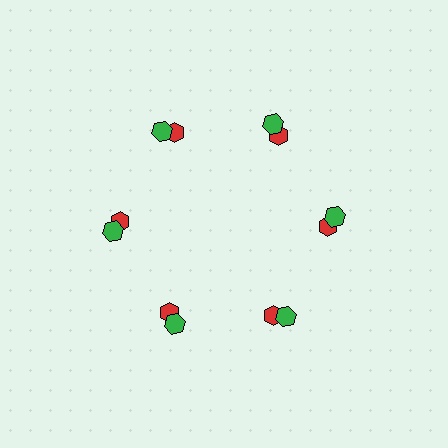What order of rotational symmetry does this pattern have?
This pattern has 6-fold rotational symmetry.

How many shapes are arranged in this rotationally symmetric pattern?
There are 12 shapes, arranged in 6 groups of 2.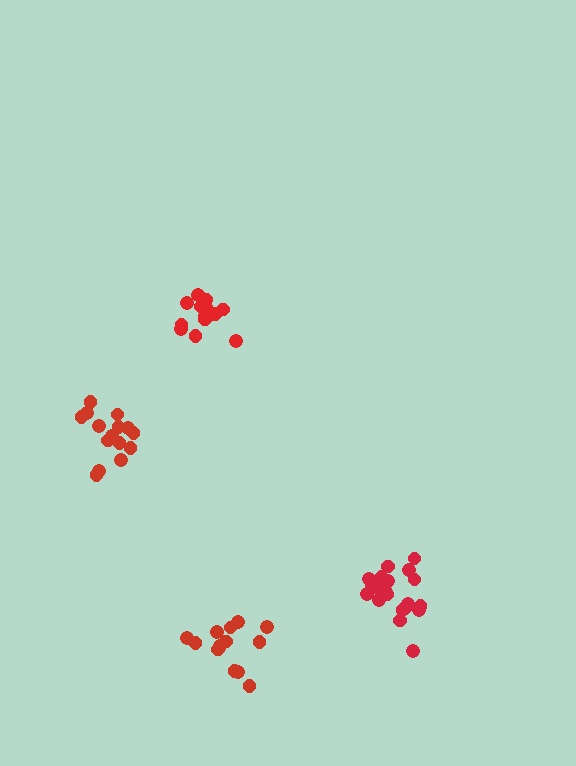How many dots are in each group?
Group 1: 15 dots, Group 2: 16 dots, Group 3: 20 dots, Group 4: 14 dots (65 total).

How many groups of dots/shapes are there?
There are 4 groups.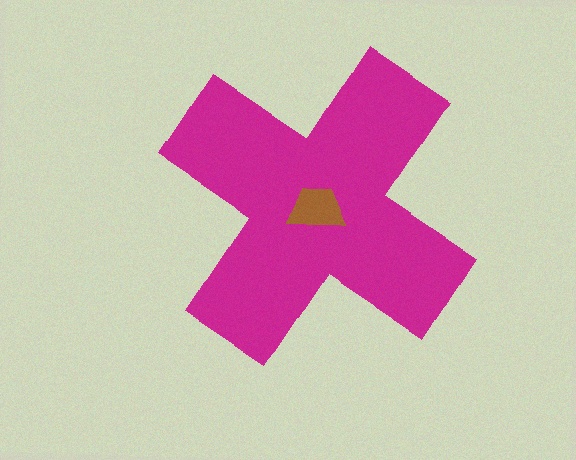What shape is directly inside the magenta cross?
The brown trapezoid.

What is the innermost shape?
The brown trapezoid.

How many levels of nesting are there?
2.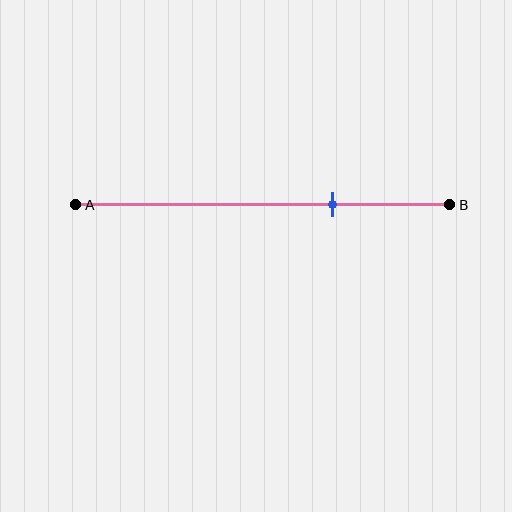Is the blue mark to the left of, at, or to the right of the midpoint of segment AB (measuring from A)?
The blue mark is to the right of the midpoint of segment AB.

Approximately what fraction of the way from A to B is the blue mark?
The blue mark is approximately 70% of the way from A to B.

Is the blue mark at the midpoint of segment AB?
No, the mark is at about 70% from A, not at the 50% midpoint.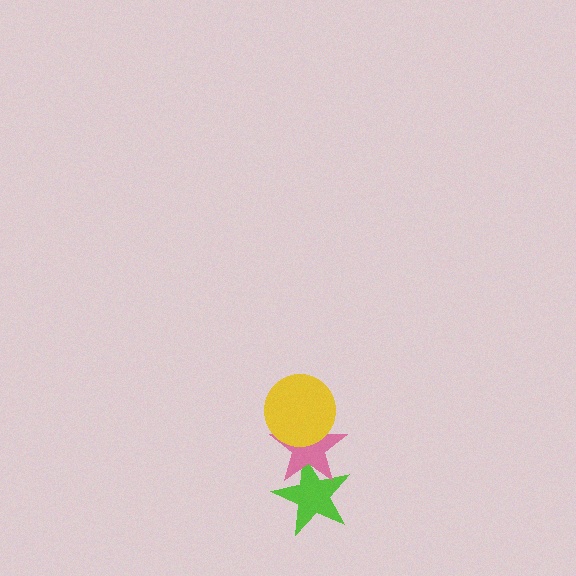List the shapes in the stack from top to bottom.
From top to bottom: the yellow circle, the pink star, the lime star.